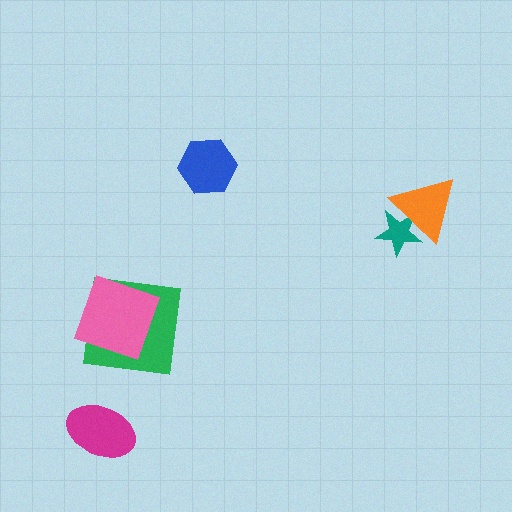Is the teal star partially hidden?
Yes, it is partially covered by another shape.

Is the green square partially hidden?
Yes, it is partially covered by another shape.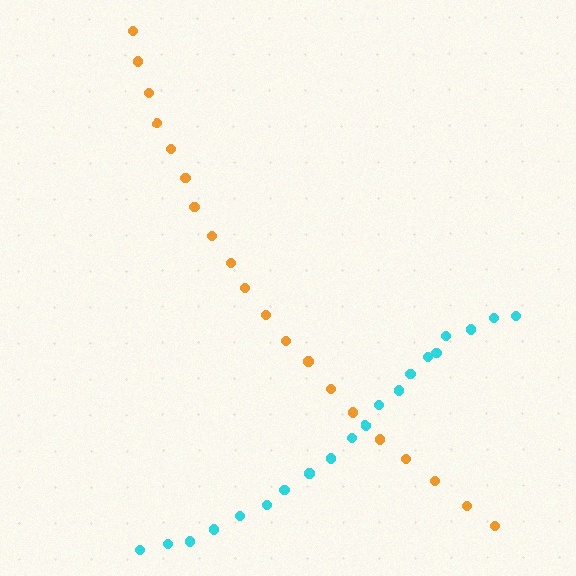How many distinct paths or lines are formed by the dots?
There are 2 distinct paths.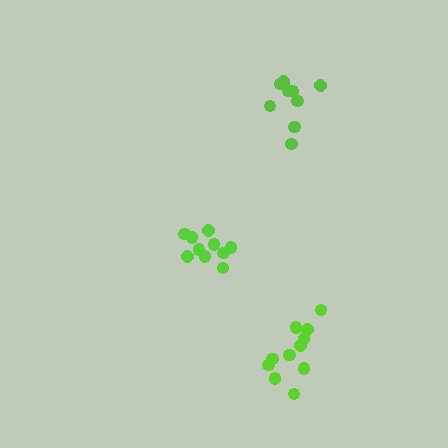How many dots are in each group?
Group 1: 10 dots, Group 2: 9 dots, Group 3: 11 dots (30 total).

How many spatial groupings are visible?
There are 3 spatial groupings.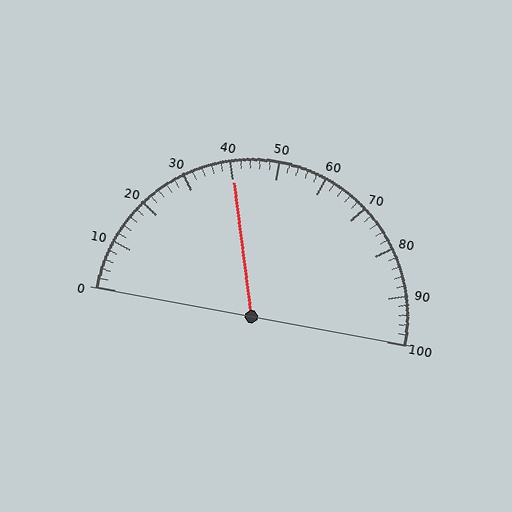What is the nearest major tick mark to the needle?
The nearest major tick mark is 40.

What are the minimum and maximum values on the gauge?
The gauge ranges from 0 to 100.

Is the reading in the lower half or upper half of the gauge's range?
The reading is in the lower half of the range (0 to 100).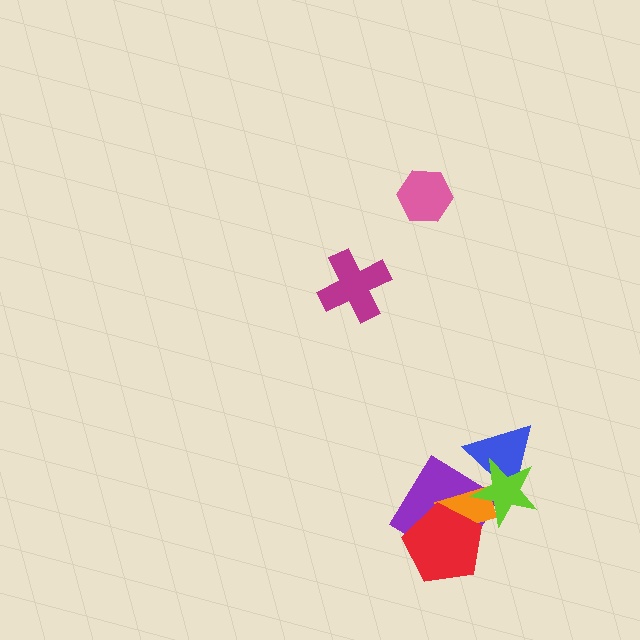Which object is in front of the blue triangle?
The lime star is in front of the blue triangle.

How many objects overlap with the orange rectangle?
3 objects overlap with the orange rectangle.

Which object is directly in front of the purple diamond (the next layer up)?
The orange rectangle is directly in front of the purple diamond.